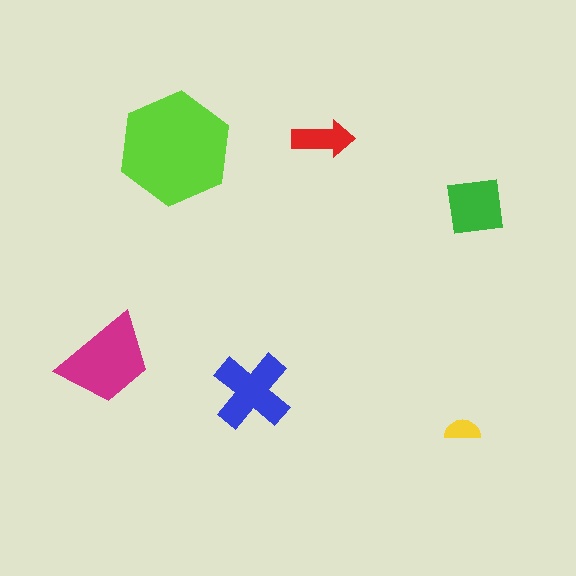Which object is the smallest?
The yellow semicircle.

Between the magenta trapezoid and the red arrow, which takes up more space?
The magenta trapezoid.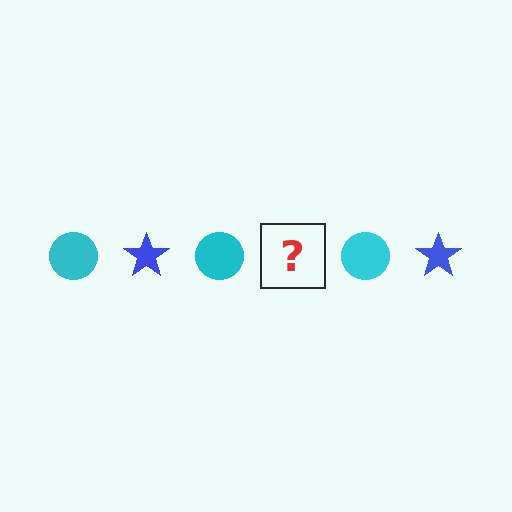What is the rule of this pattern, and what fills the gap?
The rule is that the pattern alternates between cyan circle and blue star. The gap should be filled with a blue star.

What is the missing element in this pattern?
The missing element is a blue star.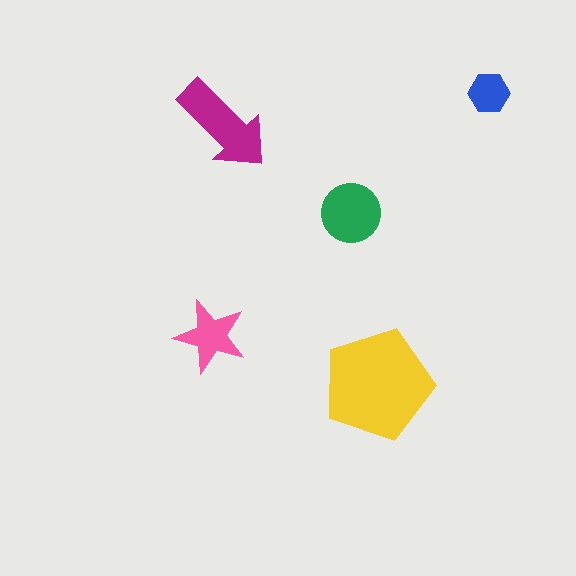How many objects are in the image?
There are 5 objects in the image.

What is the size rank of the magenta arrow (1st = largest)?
2nd.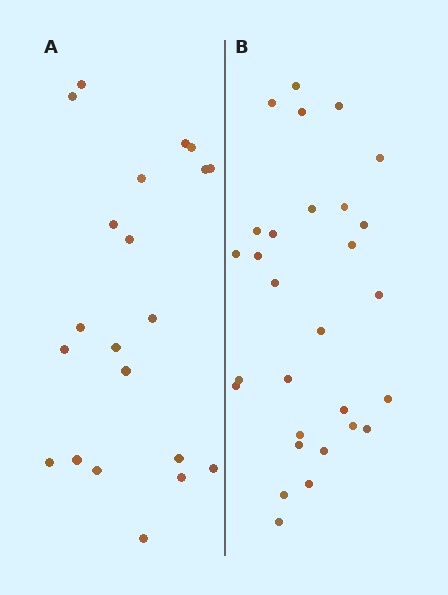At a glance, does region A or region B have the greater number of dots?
Region B (the right region) has more dots.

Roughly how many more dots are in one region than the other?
Region B has roughly 8 or so more dots than region A.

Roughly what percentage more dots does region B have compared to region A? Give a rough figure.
About 40% more.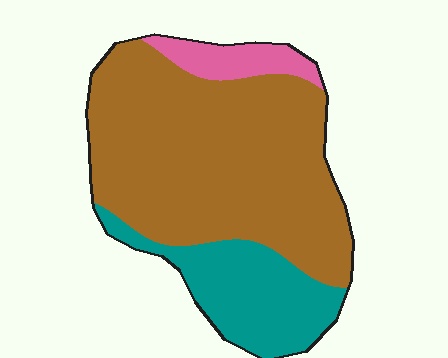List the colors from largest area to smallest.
From largest to smallest: brown, teal, pink.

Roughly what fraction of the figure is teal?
Teal takes up about one quarter (1/4) of the figure.